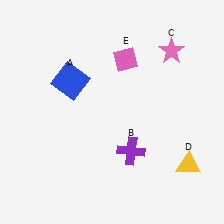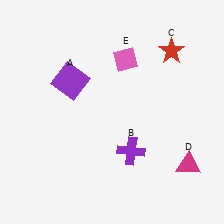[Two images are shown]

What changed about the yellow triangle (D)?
In Image 1, D is yellow. In Image 2, it changed to magenta.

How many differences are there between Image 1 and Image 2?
There are 3 differences between the two images.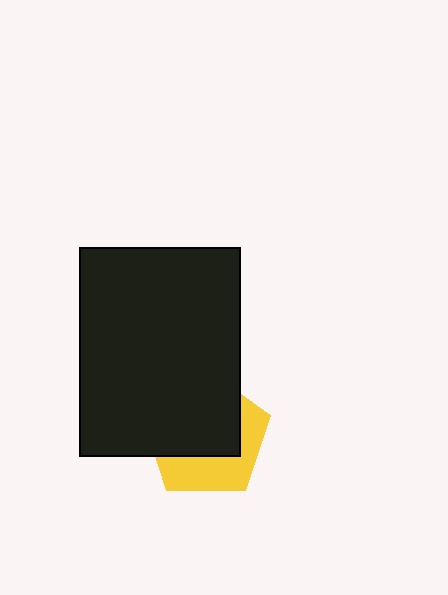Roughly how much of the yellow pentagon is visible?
A small part of it is visible (roughly 40%).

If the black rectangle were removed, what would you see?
You would see the complete yellow pentagon.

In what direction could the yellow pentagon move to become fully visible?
The yellow pentagon could move toward the lower-right. That would shift it out from behind the black rectangle entirely.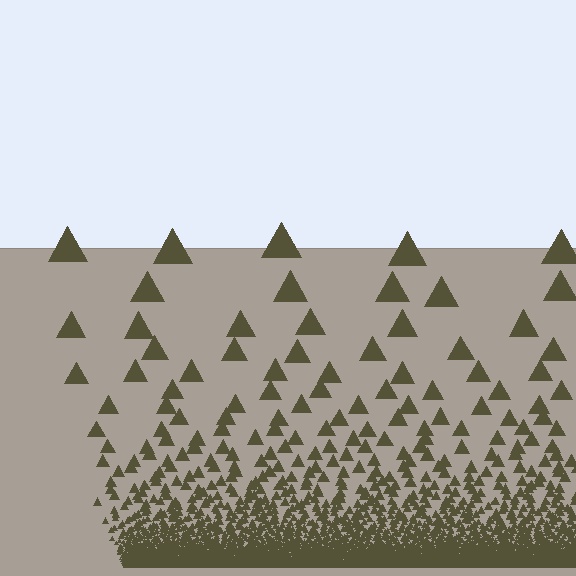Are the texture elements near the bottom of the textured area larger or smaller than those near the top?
Smaller. The gradient is inverted — elements near the bottom are smaller and denser.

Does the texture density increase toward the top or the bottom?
Density increases toward the bottom.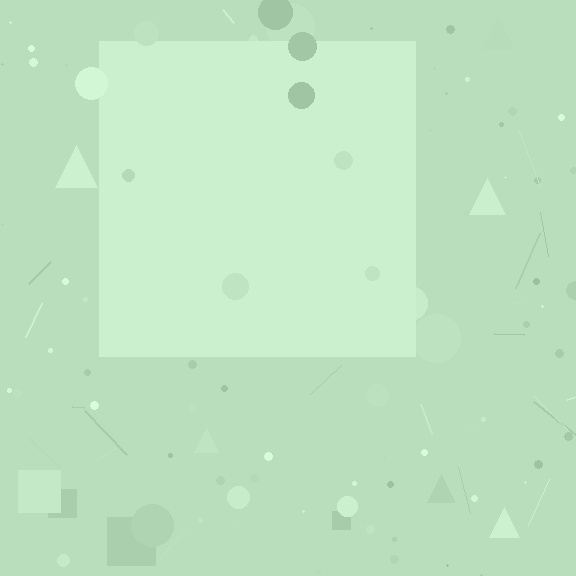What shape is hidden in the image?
A square is hidden in the image.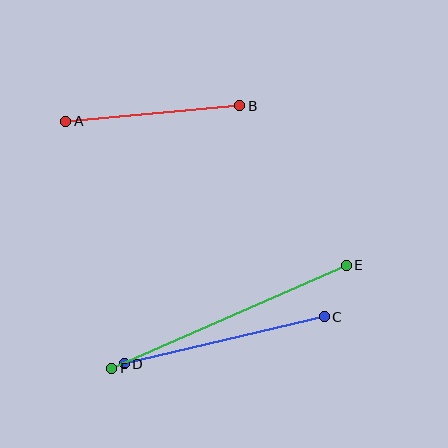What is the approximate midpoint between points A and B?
The midpoint is at approximately (153, 113) pixels.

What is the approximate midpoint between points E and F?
The midpoint is at approximately (229, 317) pixels.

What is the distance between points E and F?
The distance is approximately 256 pixels.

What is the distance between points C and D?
The distance is approximately 206 pixels.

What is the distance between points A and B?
The distance is approximately 175 pixels.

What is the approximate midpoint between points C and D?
The midpoint is at approximately (224, 340) pixels.